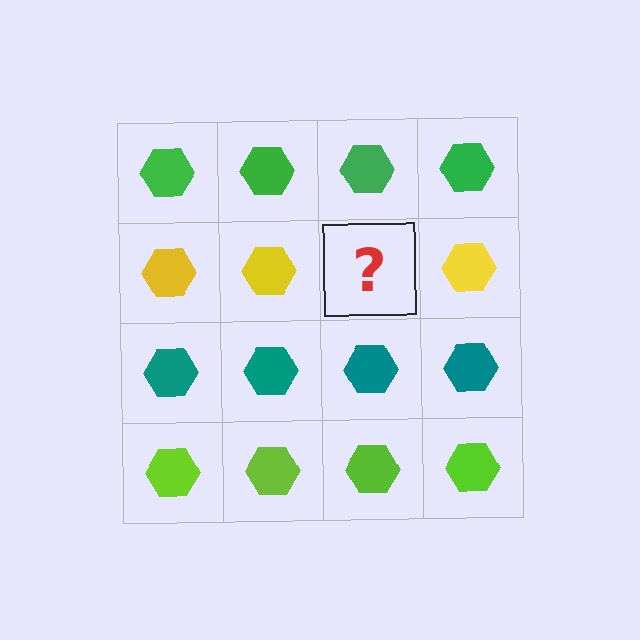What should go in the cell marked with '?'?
The missing cell should contain a yellow hexagon.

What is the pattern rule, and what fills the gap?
The rule is that each row has a consistent color. The gap should be filled with a yellow hexagon.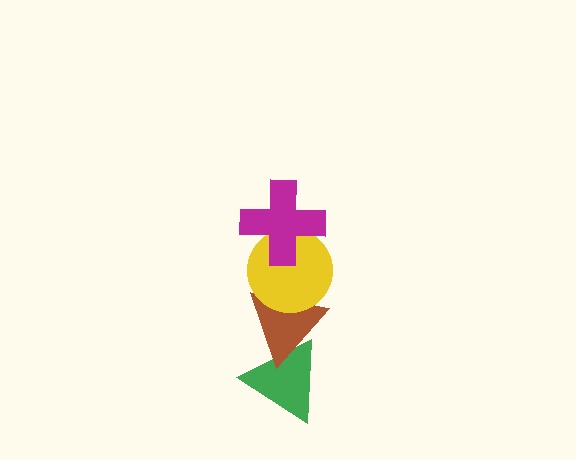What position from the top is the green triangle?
The green triangle is 4th from the top.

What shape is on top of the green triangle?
The brown triangle is on top of the green triangle.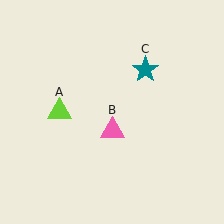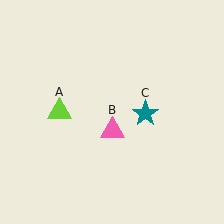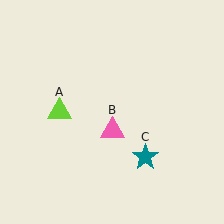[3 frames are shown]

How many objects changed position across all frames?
1 object changed position: teal star (object C).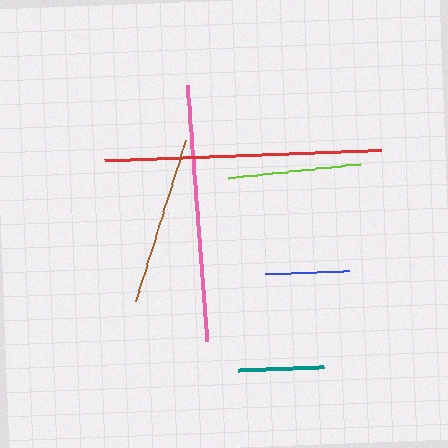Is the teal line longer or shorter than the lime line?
The lime line is longer than the teal line.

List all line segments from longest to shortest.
From longest to shortest: red, pink, brown, lime, teal, blue.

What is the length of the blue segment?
The blue segment is approximately 84 pixels long.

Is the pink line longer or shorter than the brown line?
The pink line is longer than the brown line.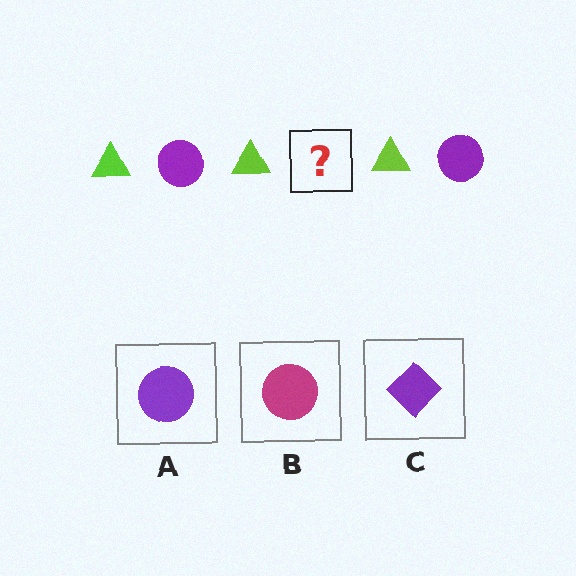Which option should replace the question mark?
Option A.